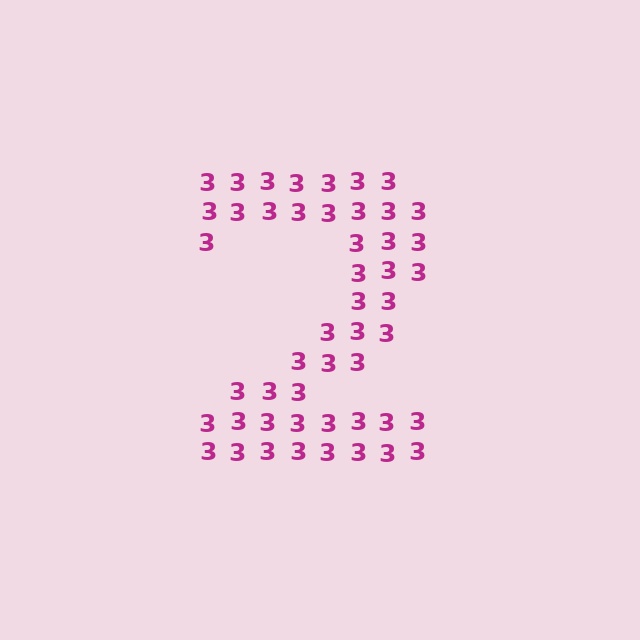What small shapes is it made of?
It is made of small digit 3's.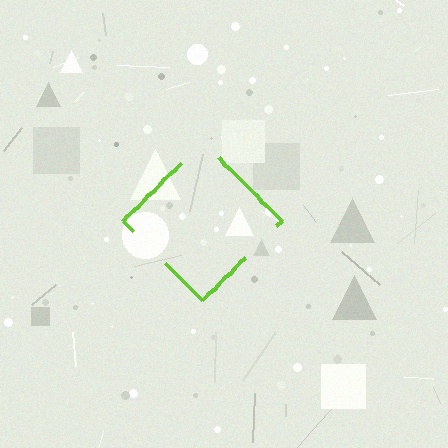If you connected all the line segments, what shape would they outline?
They would outline a diamond.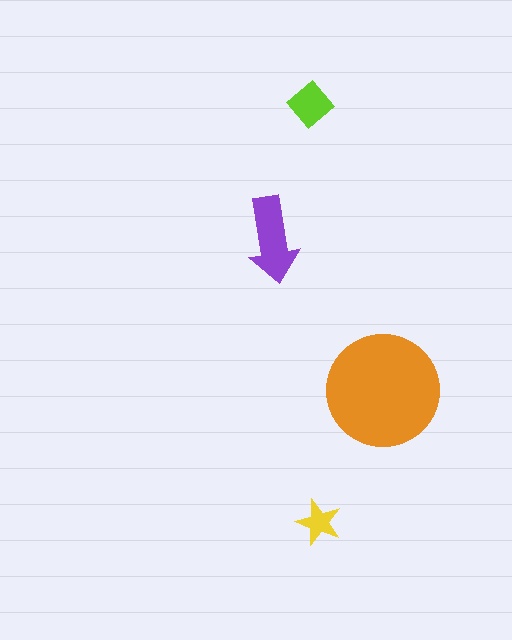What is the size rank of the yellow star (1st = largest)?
4th.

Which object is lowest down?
The yellow star is bottommost.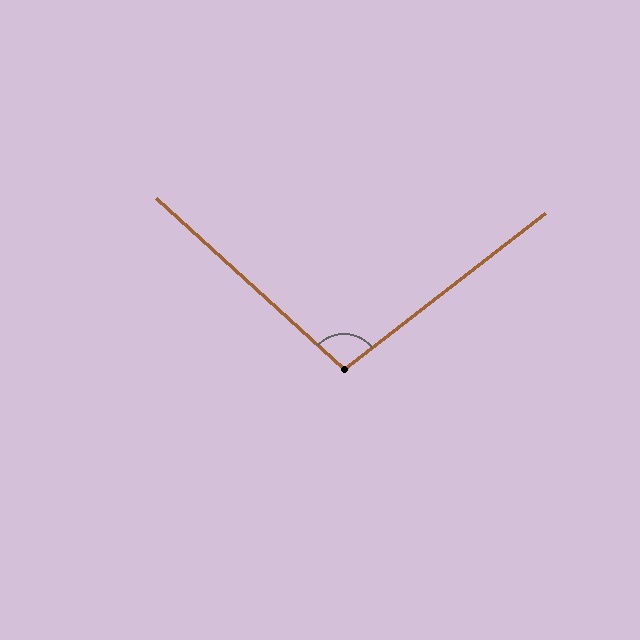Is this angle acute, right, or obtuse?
It is obtuse.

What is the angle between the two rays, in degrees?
Approximately 100 degrees.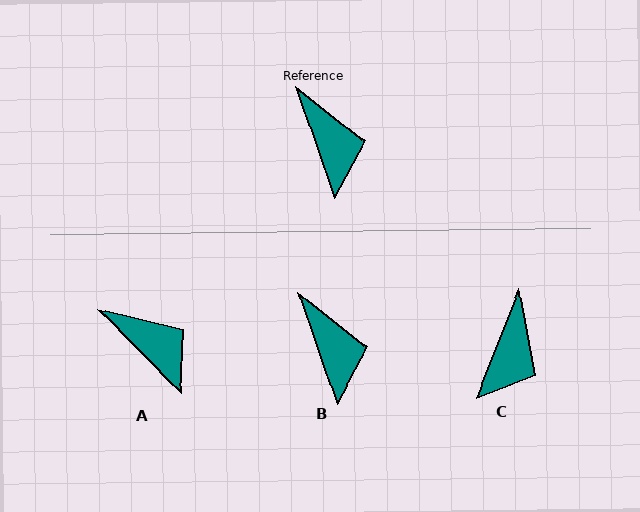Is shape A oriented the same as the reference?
No, it is off by about 25 degrees.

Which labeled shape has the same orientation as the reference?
B.